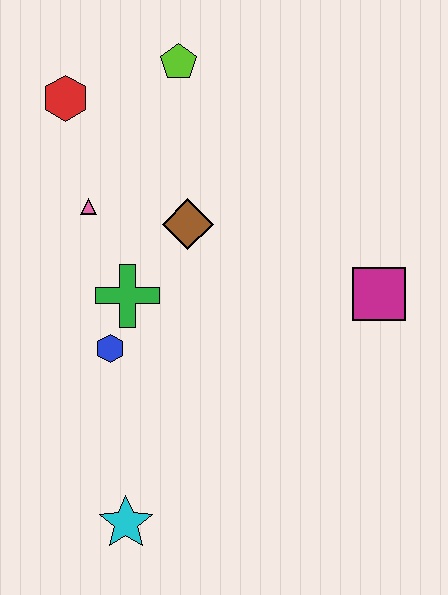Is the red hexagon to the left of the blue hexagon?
Yes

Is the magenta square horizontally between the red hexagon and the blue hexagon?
No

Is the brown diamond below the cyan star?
No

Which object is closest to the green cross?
The blue hexagon is closest to the green cross.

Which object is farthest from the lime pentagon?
The cyan star is farthest from the lime pentagon.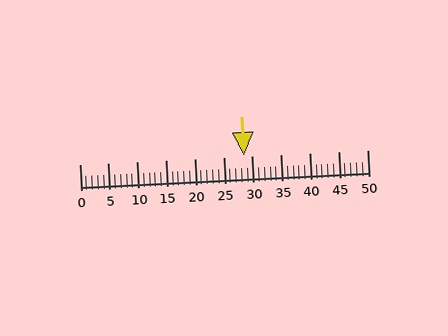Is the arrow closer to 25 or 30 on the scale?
The arrow is closer to 30.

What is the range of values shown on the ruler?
The ruler shows values from 0 to 50.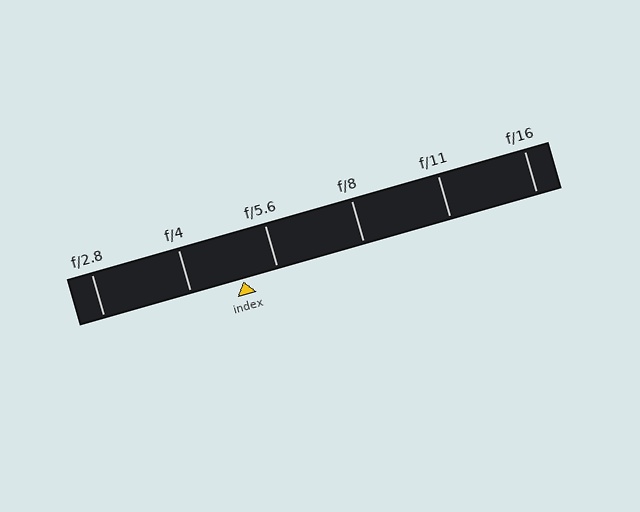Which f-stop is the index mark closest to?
The index mark is closest to f/5.6.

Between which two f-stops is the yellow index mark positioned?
The index mark is between f/4 and f/5.6.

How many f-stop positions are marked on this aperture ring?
There are 6 f-stop positions marked.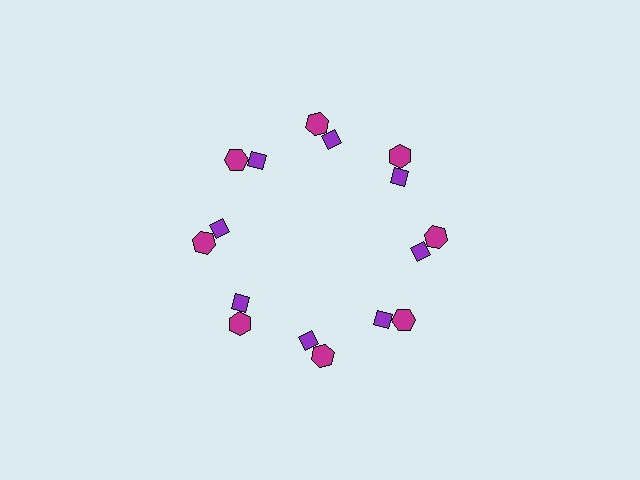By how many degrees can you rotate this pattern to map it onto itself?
The pattern maps onto itself every 45 degrees of rotation.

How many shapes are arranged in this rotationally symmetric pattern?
There are 16 shapes, arranged in 8 groups of 2.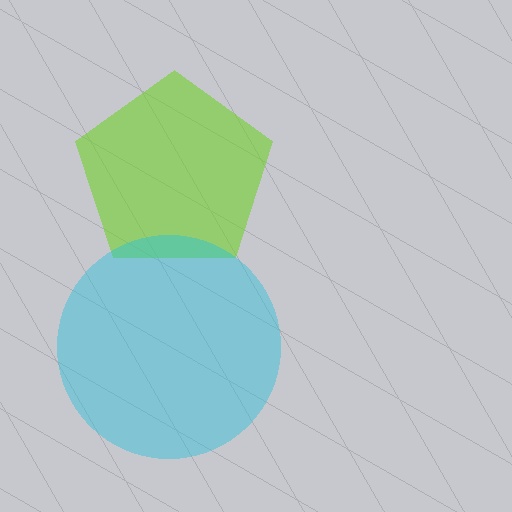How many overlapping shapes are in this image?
There are 2 overlapping shapes in the image.